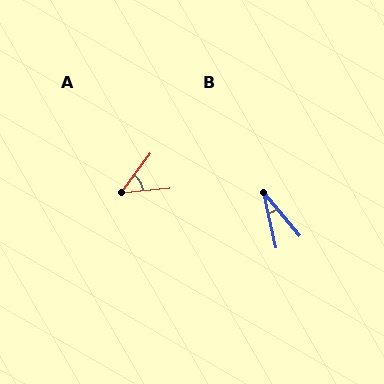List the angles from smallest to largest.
B (28°), A (48°).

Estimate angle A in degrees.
Approximately 48 degrees.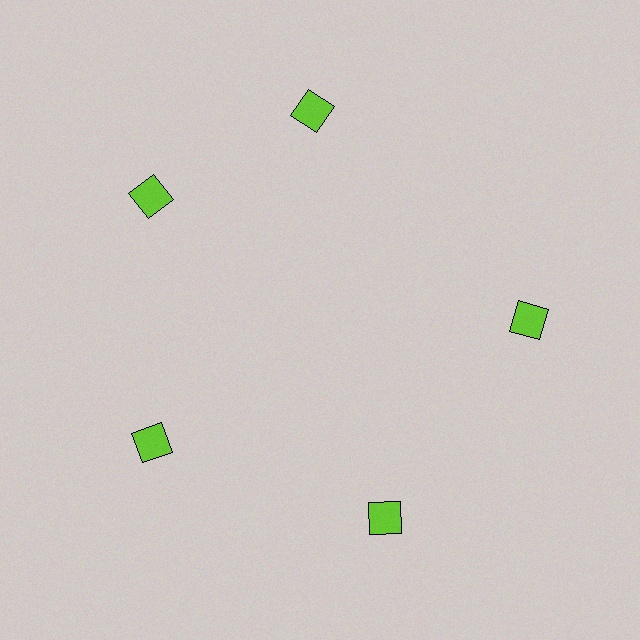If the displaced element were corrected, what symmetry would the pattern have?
It would have 5-fold rotational symmetry — the pattern would map onto itself every 72 degrees.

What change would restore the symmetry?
The symmetry would be restored by rotating it back into even spacing with its neighbors so that all 5 squares sit at equal angles and equal distance from the center.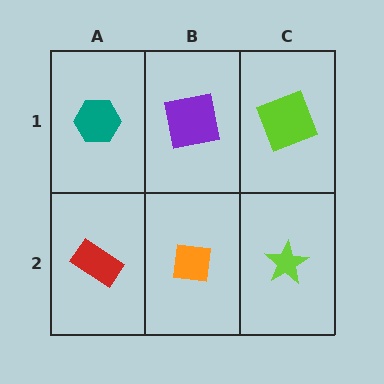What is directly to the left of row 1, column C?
A purple square.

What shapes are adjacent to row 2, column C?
A lime square (row 1, column C), an orange square (row 2, column B).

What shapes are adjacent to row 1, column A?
A red rectangle (row 2, column A), a purple square (row 1, column B).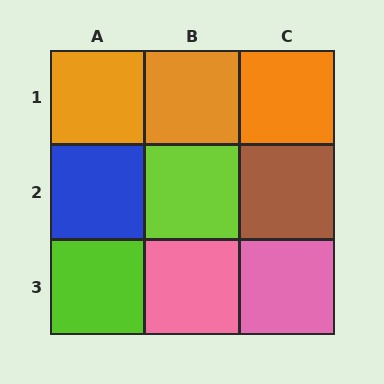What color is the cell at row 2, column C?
Brown.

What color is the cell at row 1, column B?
Orange.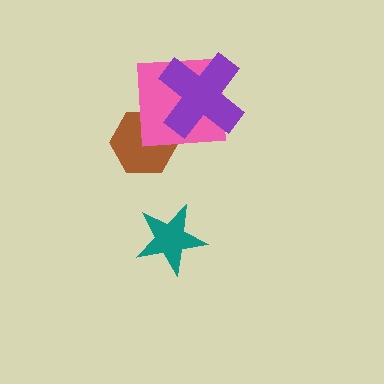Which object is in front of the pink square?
The purple cross is in front of the pink square.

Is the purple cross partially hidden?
No, no other shape covers it.